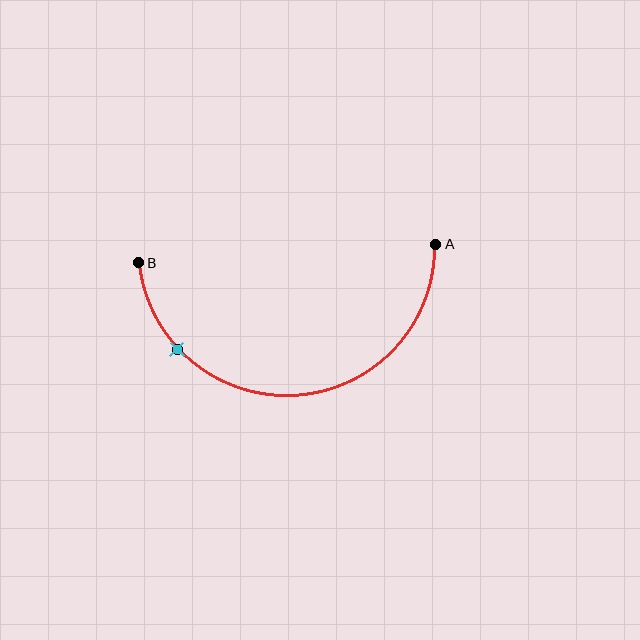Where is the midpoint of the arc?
The arc midpoint is the point on the curve farthest from the straight line joining A and B. It sits below that line.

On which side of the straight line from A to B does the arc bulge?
The arc bulges below the straight line connecting A and B.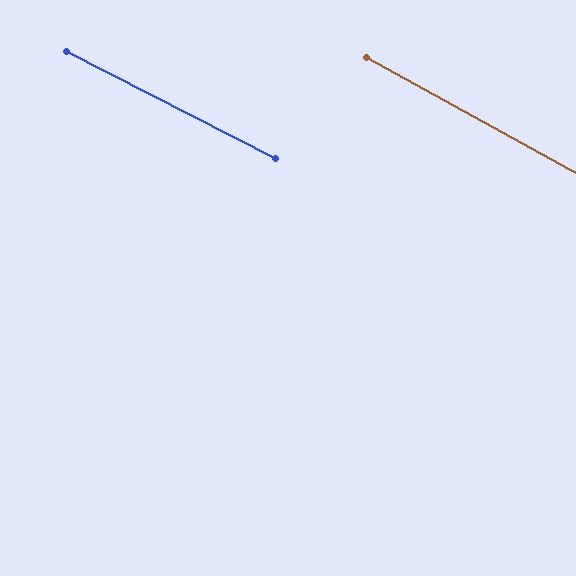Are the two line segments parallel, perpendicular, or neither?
Parallel — their directions differ by only 1.9°.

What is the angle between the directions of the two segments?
Approximately 2 degrees.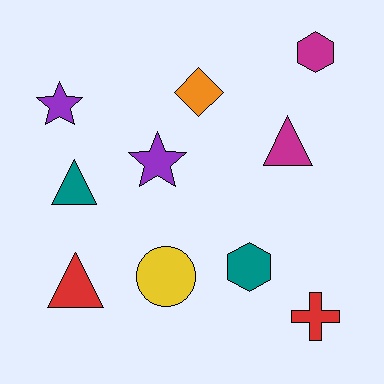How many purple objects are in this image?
There are 2 purple objects.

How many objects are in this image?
There are 10 objects.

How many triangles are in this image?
There are 3 triangles.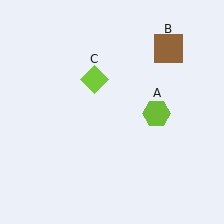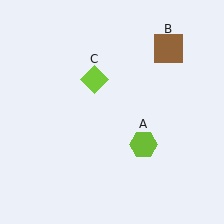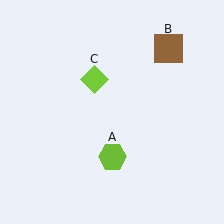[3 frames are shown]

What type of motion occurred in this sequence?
The lime hexagon (object A) rotated clockwise around the center of the scene.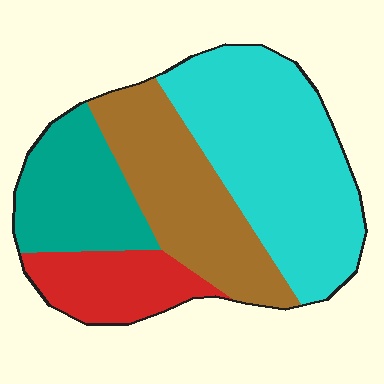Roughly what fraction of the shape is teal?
Teal covers roughly 20% of the shape.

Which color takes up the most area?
Cyan, at roughly 40%.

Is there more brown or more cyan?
Cyan.